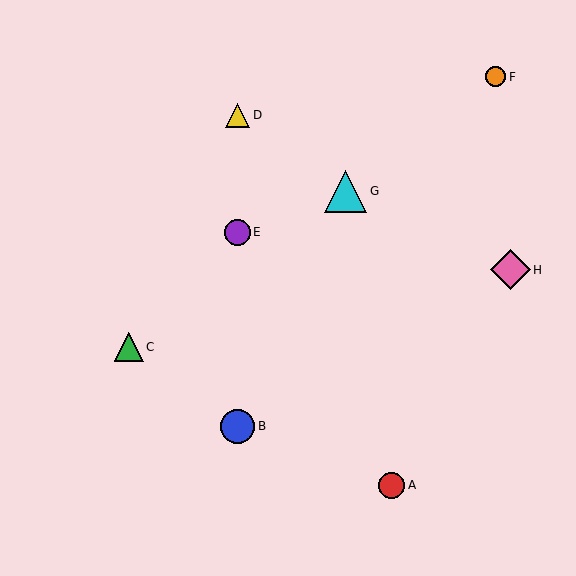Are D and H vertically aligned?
No, D is at x≈238 and H is at x≈510.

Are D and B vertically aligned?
Yes, both are at x≈238.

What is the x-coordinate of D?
Object D is at x≈238.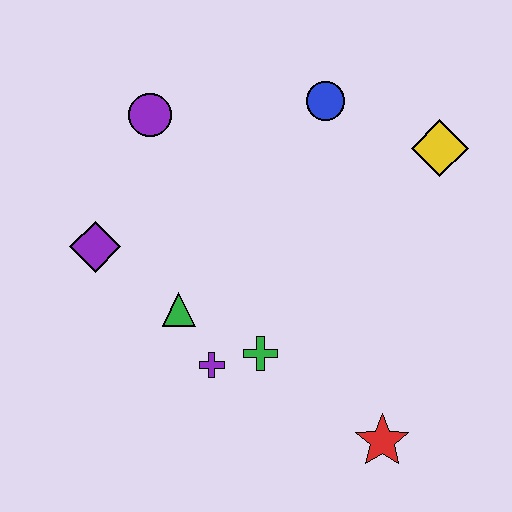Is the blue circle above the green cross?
Yes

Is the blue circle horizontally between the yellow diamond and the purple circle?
Yes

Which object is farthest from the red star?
The purple circle is farthest from the red star.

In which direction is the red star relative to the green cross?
The red star is to the right of the green cross.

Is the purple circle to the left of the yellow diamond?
Yes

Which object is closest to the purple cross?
The green cross is closest to the purple cross.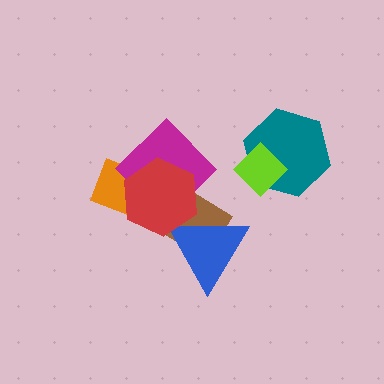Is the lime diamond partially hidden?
No, no other shape covers it.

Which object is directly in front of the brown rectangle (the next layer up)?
The blue triangle is directly in front of the brown rectangle.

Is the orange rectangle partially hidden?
Yes, it is partially covered by another shape.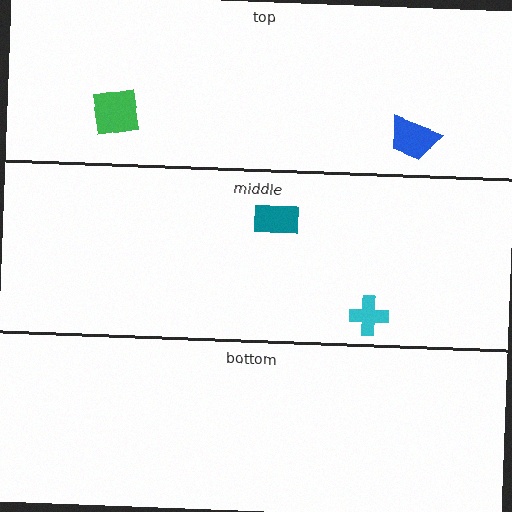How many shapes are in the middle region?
2.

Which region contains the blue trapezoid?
The top region.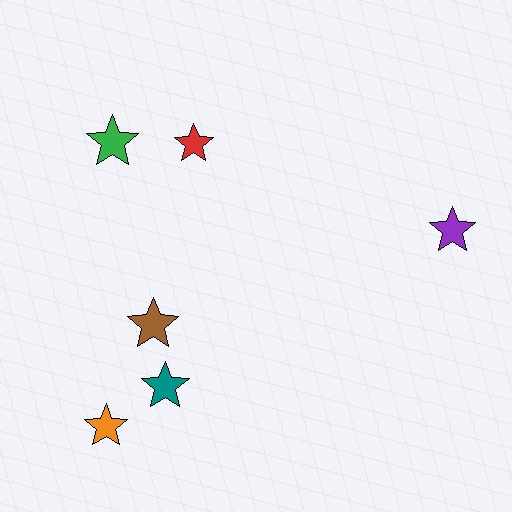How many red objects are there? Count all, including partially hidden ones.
There is 1 red object.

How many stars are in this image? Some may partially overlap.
There are 6 stars.